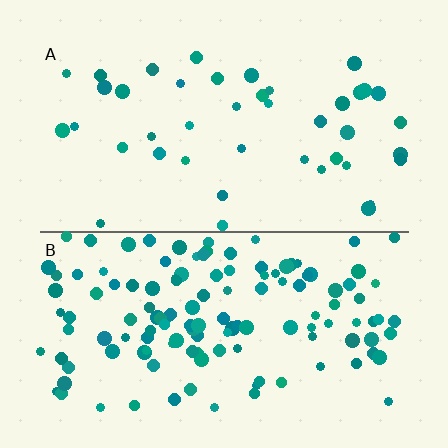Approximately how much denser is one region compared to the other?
Approximately 3.1× — region B over region A.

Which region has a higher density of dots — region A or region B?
B (the bottom).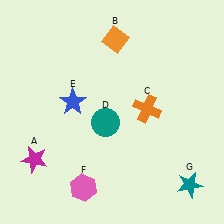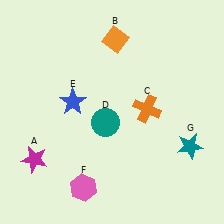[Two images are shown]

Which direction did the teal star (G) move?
The teal star (G) moved up.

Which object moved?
The teal star (G) moved up.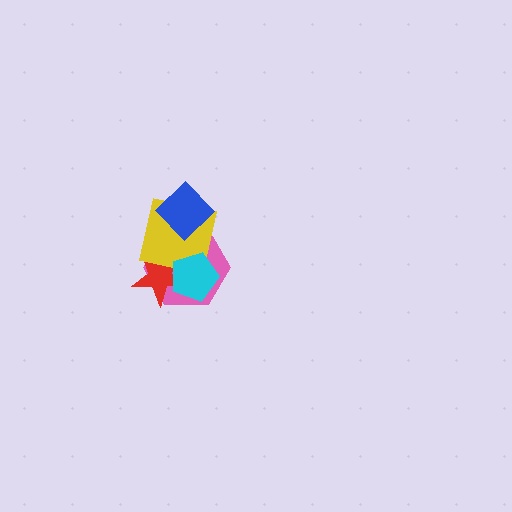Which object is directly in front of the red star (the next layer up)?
The yellow square is directly in front of the red star.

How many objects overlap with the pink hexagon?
4 objects overlap with the pink hexagon.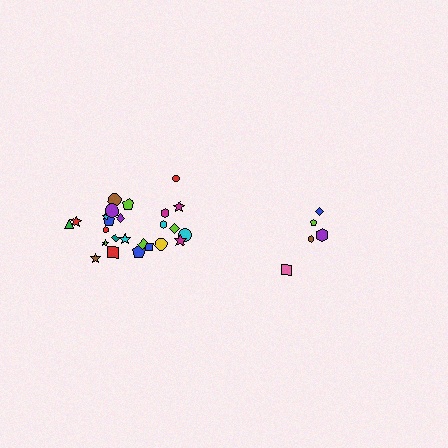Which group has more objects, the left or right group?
The left group.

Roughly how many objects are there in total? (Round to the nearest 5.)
Roughly 30 objects in total.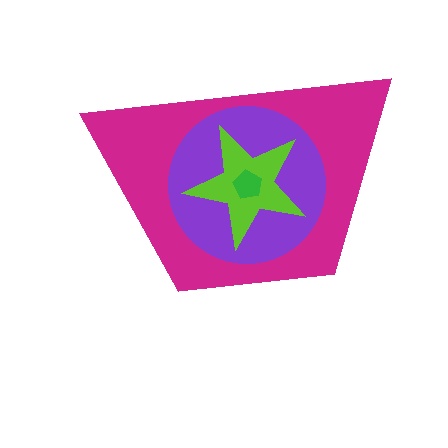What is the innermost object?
The green pentagon.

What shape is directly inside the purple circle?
The lime star.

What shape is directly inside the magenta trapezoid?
The purple circle.